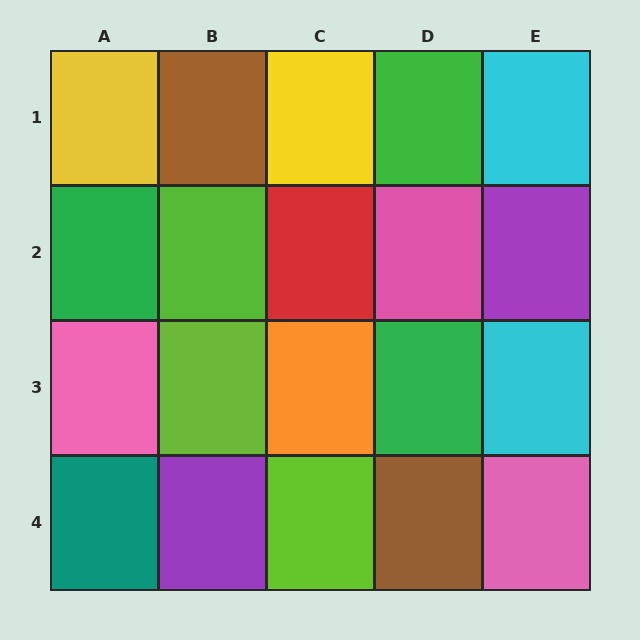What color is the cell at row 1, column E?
Cyan.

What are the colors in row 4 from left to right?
Teal, purple, lime, brown, pink.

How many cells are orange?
1 cell is orange.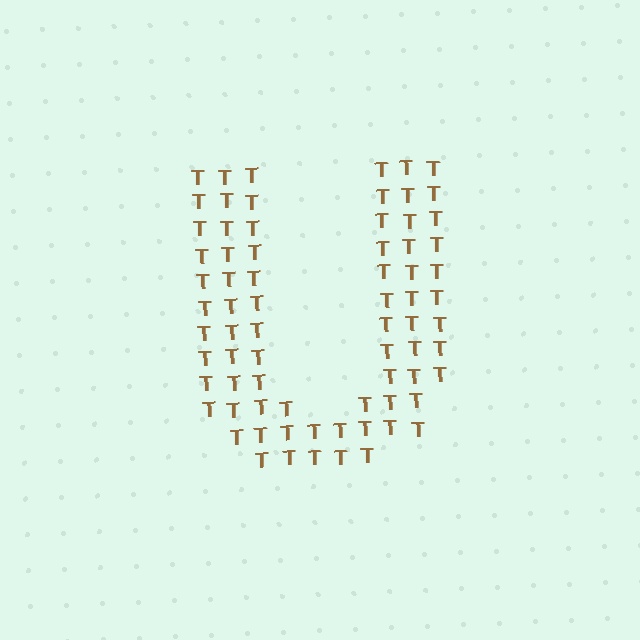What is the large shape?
The large shape is the letter U.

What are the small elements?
The small elements are letter T's.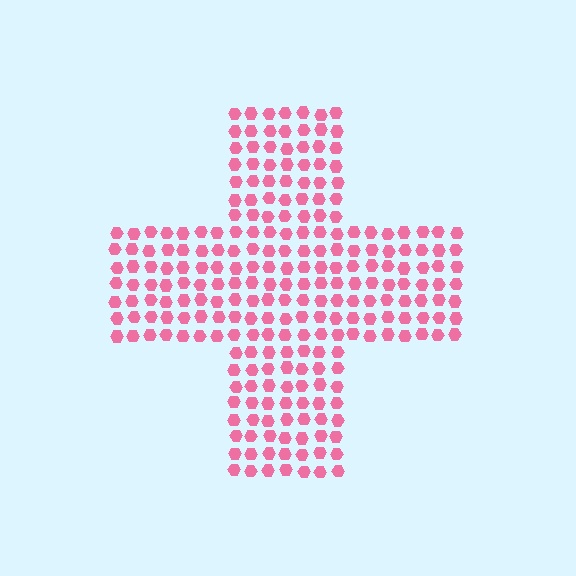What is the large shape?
The large shape is a cross.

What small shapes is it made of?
It is made of small hexagons.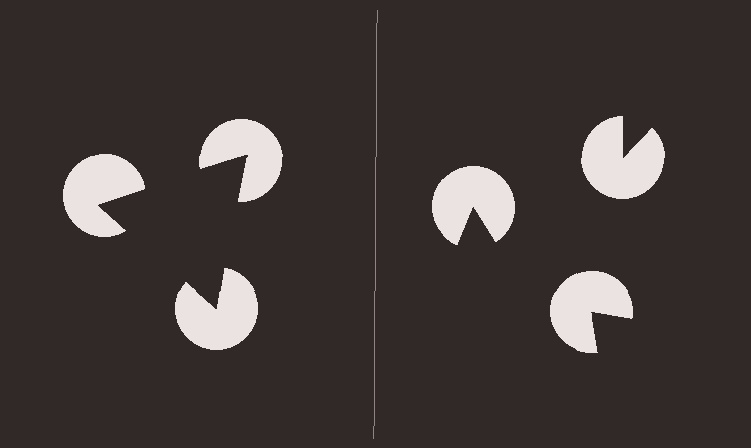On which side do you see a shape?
An illusory triangle appears on the left side. On the right side the wedge cuts are rotated, so no coherent shape forms.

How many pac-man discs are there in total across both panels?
6 — 3 on each side.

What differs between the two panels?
The pac-man discs are positioned identically on both sides; only the wedge orientations differ. On the left they align to a triangle; on the right they are misaligned.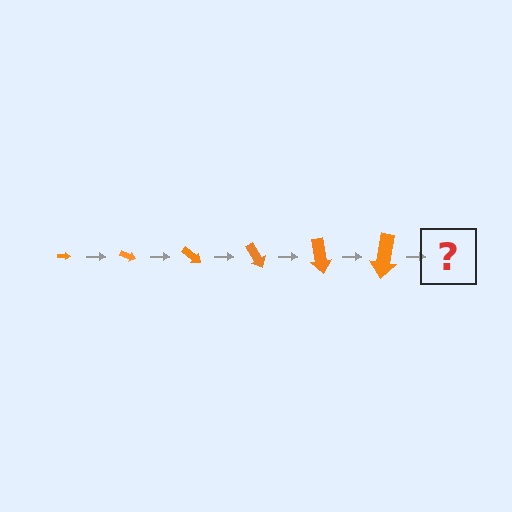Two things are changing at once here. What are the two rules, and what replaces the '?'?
The two rules are that the arrow grows larger each step and it rotates 20 degrees each step. The '?' should be an arrow, larger than the previous one and rotated 120 degrees from the start.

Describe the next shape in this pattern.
It should be an arrow, larger than the previous one and rotated 120 degrees from the start.